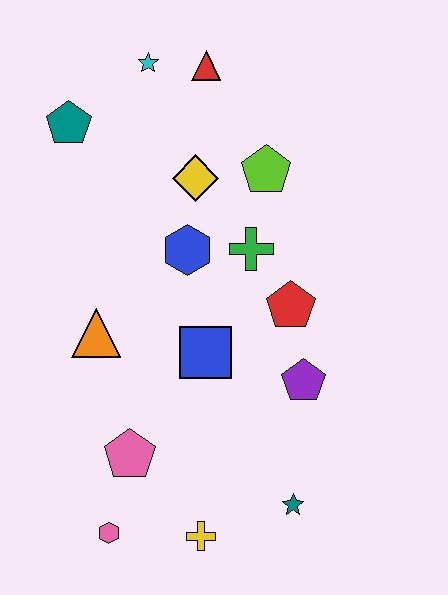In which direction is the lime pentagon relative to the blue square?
The lime pentagon is above the blue square.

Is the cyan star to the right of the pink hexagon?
Yes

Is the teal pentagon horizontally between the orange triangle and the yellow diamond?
No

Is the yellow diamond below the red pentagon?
No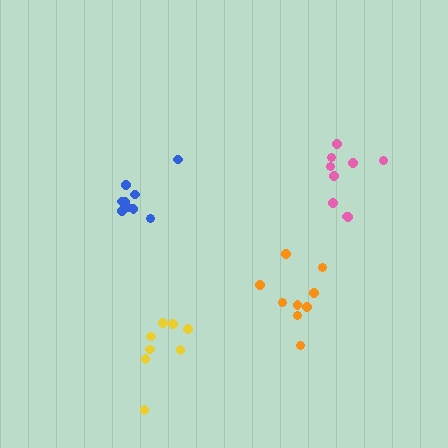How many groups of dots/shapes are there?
There are 4 groups.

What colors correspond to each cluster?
The clusters are colored: blue, orange, yellow, pink.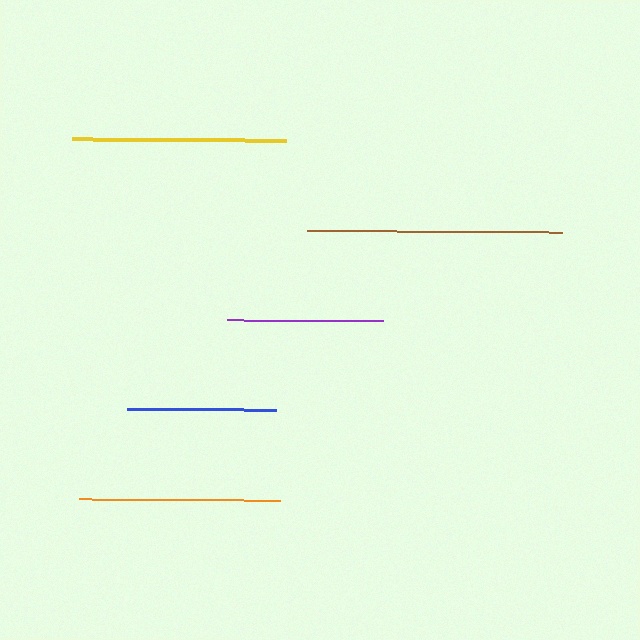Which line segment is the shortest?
The blue line is the shortest at approximately 149 pixels.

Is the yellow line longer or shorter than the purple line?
The yellow line is longer than the purple line.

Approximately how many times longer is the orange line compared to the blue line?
The orange line is approximately 1.4 times the length of the blue line.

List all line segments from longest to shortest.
From longest to shortest: brown, yellow, orange, purple, blue.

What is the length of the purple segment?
The purple segment is approximately 156 pixels long.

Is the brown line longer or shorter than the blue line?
The brown line is longer than the blue line.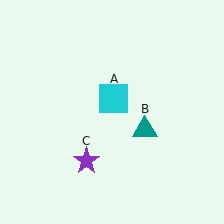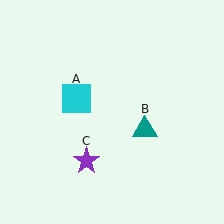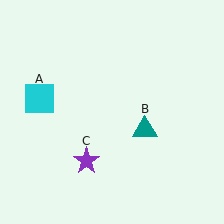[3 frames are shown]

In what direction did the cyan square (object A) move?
The cyan square (object A) moved left.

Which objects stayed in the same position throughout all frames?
Teal triangle (object B) and purple star (object C) remained stationary.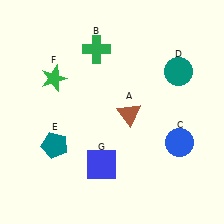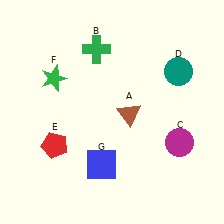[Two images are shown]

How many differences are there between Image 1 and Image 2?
There are 2 differences between the two images.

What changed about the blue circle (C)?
In Image 1, C is blue. In Image 2, it changed to magenta.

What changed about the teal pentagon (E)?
In Image 1, E is teal. In Image 2, it changed to red.